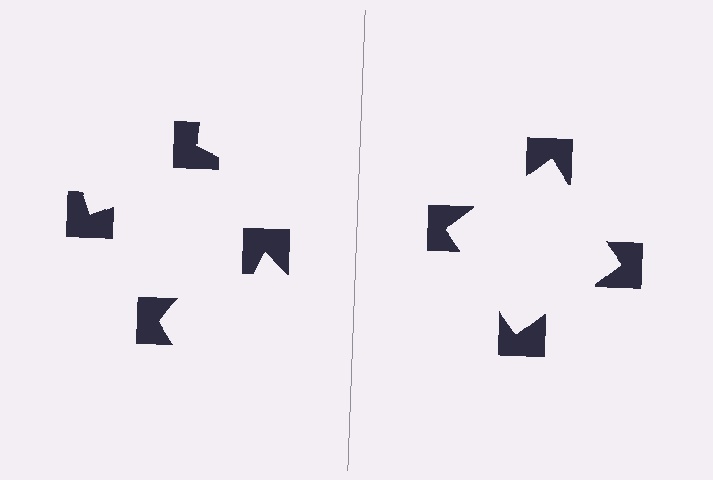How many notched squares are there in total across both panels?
8 — 4 on each side.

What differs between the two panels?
The notched squares are positioned identically on both sides; only the wedge orientations differ. On the right they align to a square; on the left they are misaligned.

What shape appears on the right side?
An illusory square.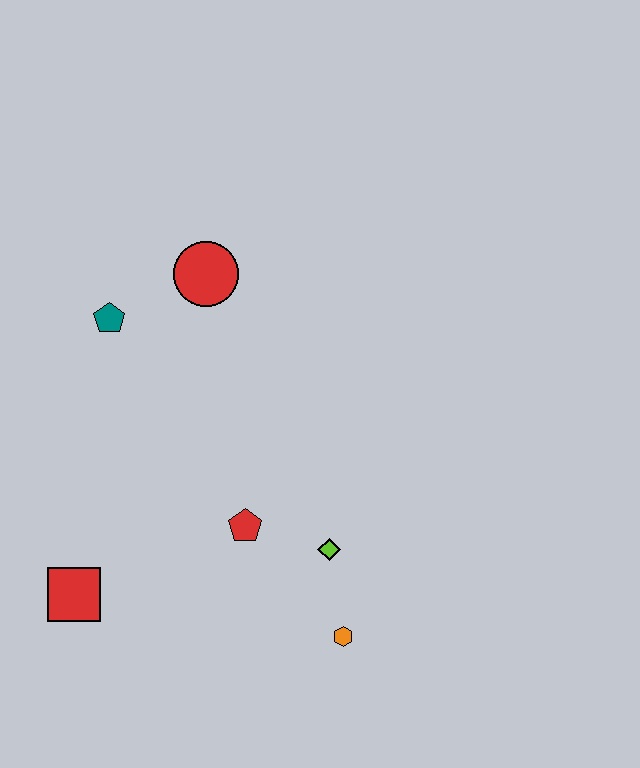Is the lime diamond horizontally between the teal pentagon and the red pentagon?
No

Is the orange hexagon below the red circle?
Yes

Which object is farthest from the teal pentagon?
The orange hexagon is farthest from the teal pentagon.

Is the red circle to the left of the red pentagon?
Yes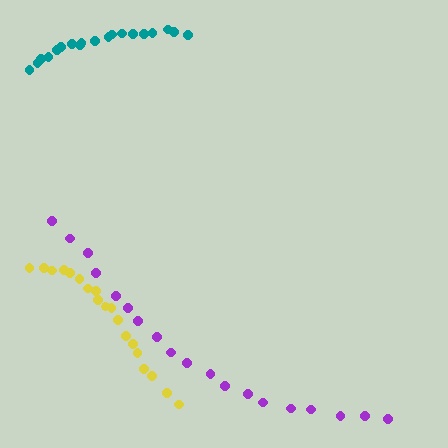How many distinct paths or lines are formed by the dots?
There are 3 distinct paths.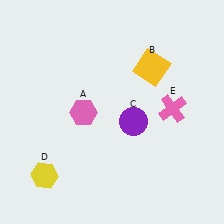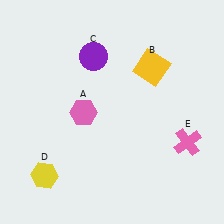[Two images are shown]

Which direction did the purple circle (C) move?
The purple circle (C) moved up.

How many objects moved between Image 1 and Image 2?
2 objects moved between the two images.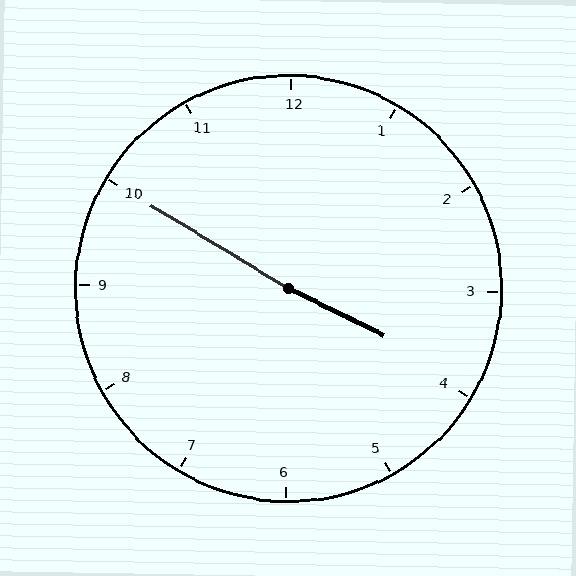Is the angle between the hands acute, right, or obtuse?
It is obtuse.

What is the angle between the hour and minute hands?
Approximately 175 degrees.